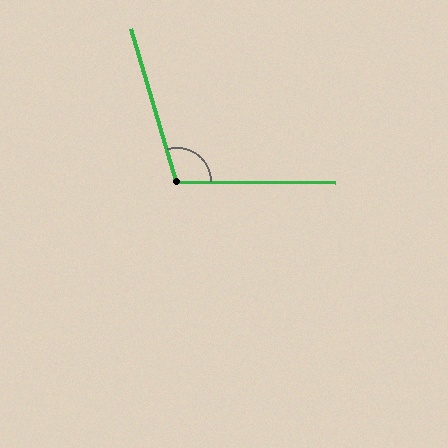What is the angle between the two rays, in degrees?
Approximately 107 degrees.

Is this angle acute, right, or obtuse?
It is obtuse.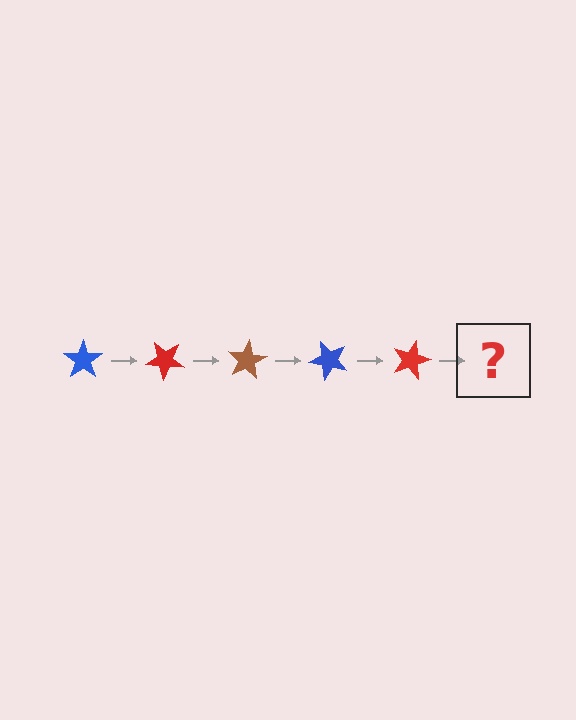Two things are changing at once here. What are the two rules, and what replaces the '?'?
The two rules are that it rotates 40 degrees each step and the color cycles through blue, red, and brown. The '?' should be a brown star, rotated 200 degrees from the start.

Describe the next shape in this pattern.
It should be a brown star, rotated 200 degrees from the start.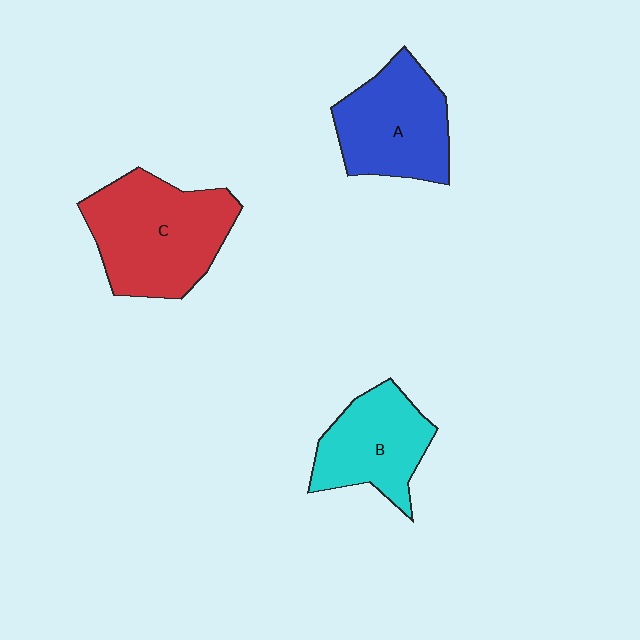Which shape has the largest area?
Shape C (red).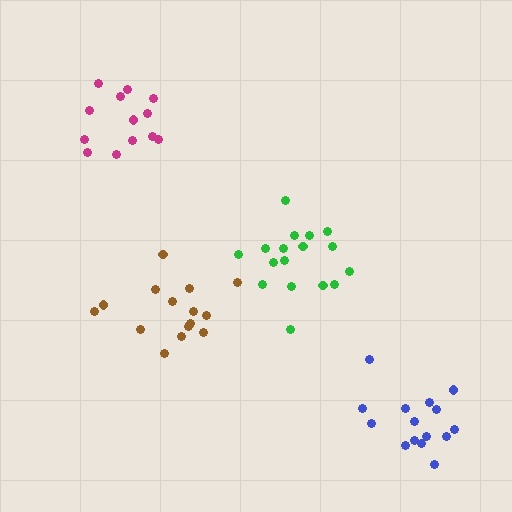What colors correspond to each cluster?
The clusters are colored: blue, brown, magenta, green.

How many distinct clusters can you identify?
There are 4 distinct clusters.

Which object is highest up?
The magenta cluster is topmost.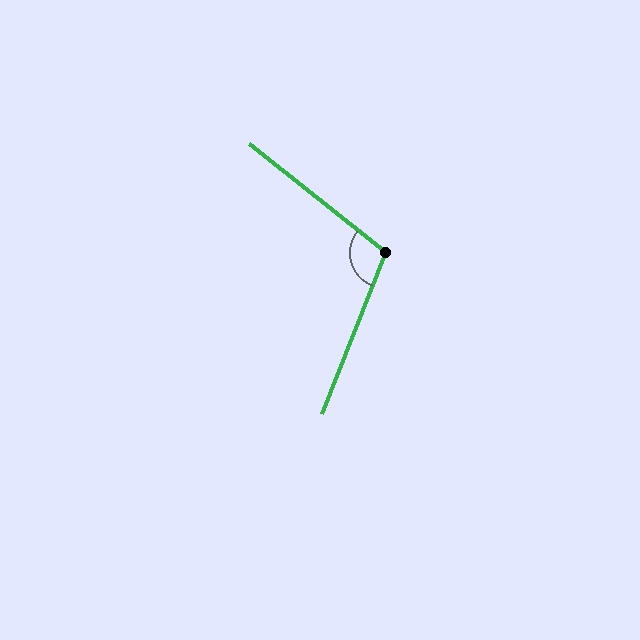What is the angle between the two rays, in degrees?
Approximately 107 degrees.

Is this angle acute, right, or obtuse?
It is obtuse.